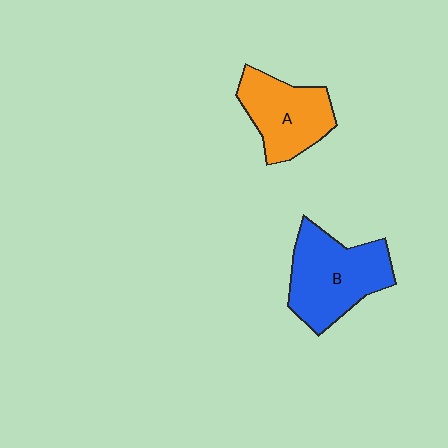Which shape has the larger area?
Shape B (blue).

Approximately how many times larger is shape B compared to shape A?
Approximately 1.3 times.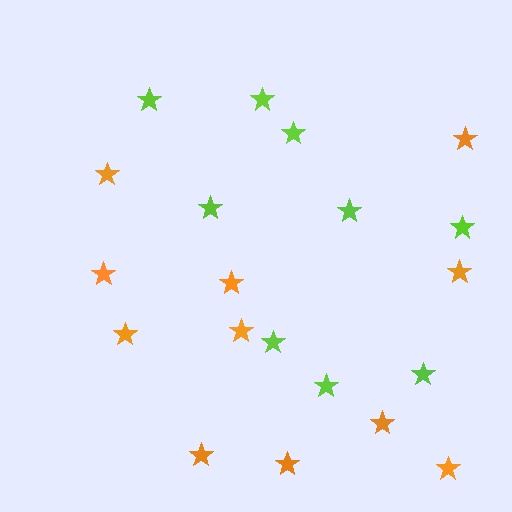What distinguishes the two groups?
There are 2 groups: one group of orange stars (11) and one group of lime stars (9).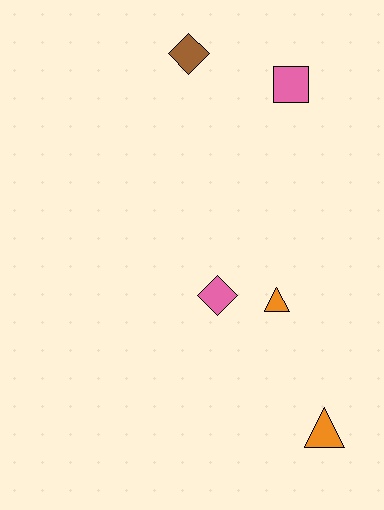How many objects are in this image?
There are 5 objects.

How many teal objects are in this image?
There are no teal objects.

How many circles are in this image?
There are no circles.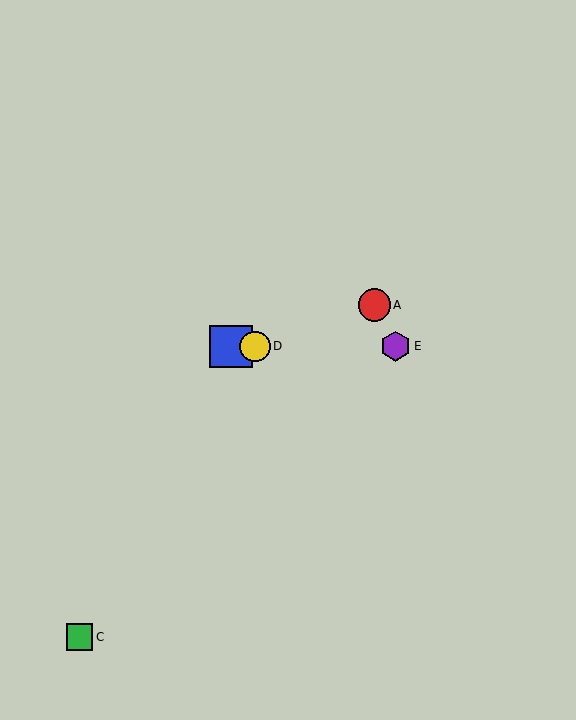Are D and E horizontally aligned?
Yes, both are at y≈346.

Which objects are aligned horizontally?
Objects B, D, E are aligned horizontally.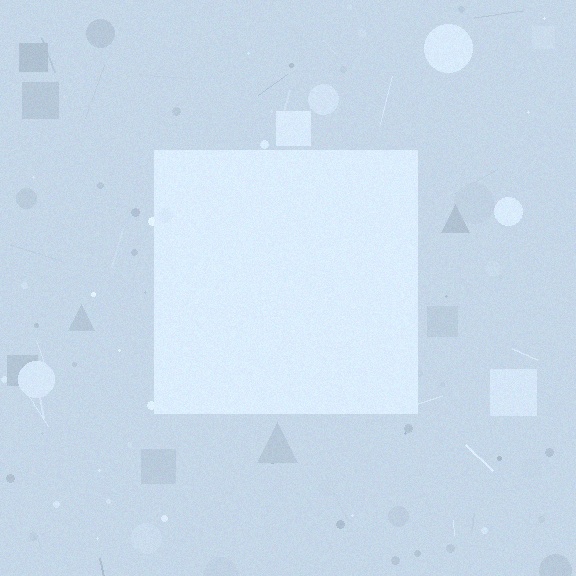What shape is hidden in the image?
A square is hidden in the image.